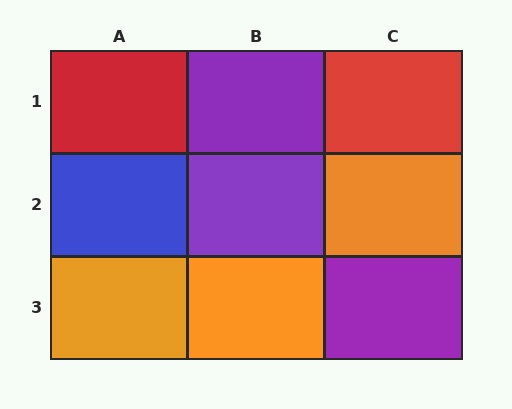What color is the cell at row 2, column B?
Purple.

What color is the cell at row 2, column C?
Orange.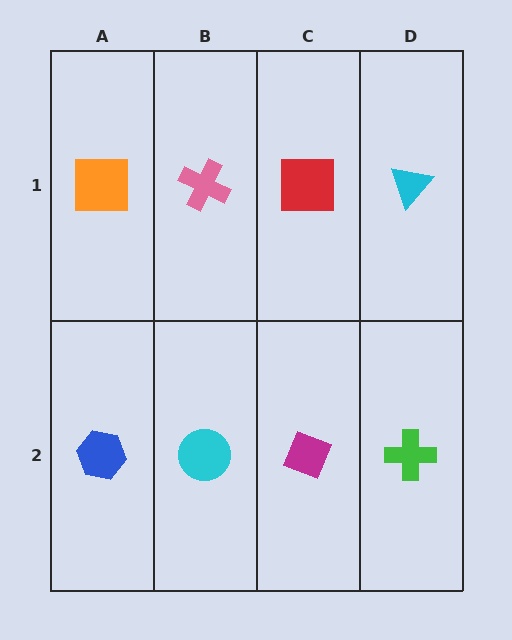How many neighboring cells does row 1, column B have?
3.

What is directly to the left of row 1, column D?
A red square.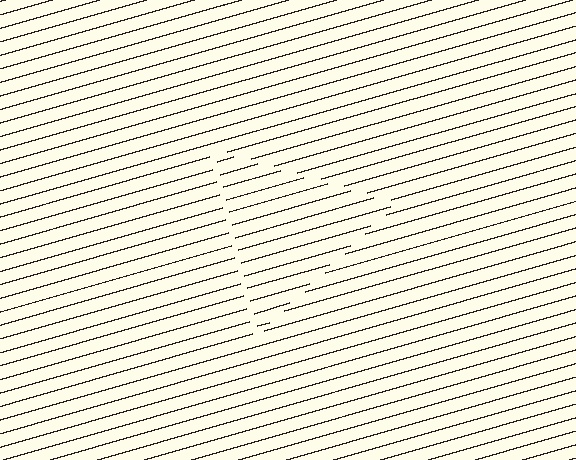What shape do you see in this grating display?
An illusory triangle. The interior of the shape contains the same grating, shifted by half a period — the contour is defined by the phase discontinuity where line-ends from the inner and outer gratings abut.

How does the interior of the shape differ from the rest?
The interior of the shape contains the same grating, shifted by half a period — the contour is defined by the phase discontinuity where line-ends from the inner and outer gratings abut.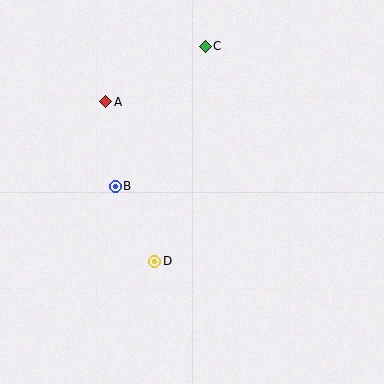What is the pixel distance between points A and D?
The distance between A and D is 167 pixels.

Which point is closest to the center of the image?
Point B at (115, 186) is closest to the center.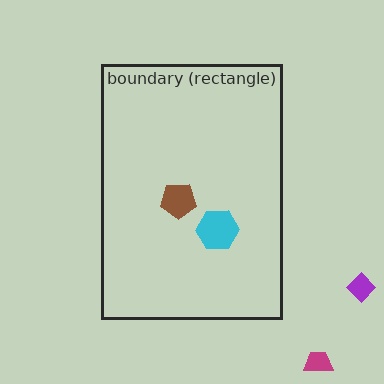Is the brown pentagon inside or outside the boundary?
Inside.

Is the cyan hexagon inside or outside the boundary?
Inside.